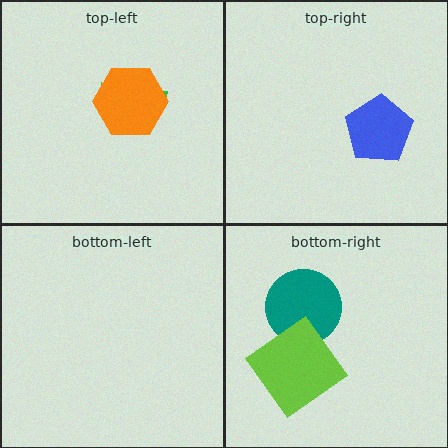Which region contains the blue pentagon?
The top-right region.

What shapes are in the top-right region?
The blue pentagon.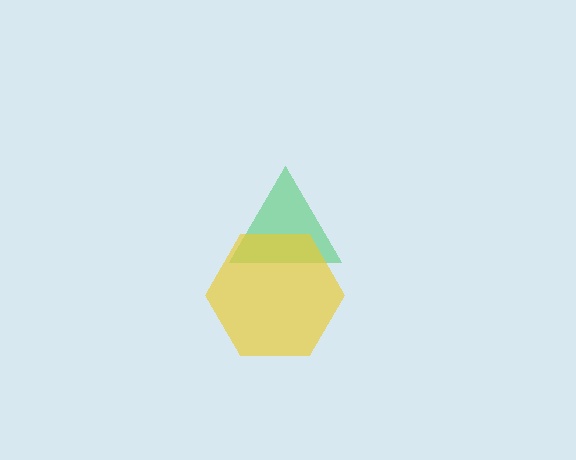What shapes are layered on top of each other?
The layered shapes are: a green triangle, a yellow hexagon.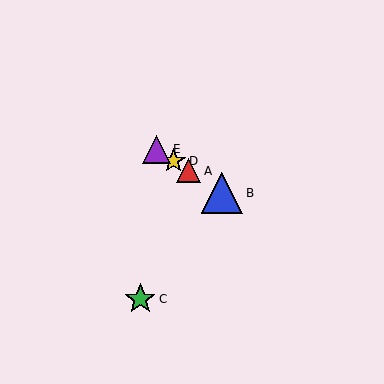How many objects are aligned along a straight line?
4 objects (A, B, D, E) are aligned along a straight line.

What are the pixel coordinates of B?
Object B is at (222, 193).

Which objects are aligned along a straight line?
Objects A, B, D, E are aligned along a straight line.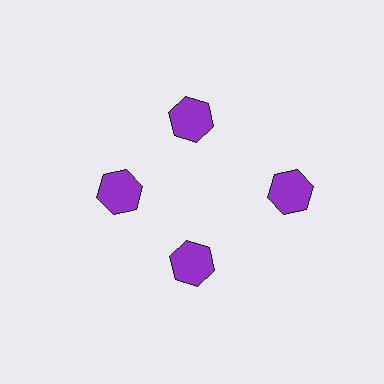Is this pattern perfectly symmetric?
No. The 4 purple hexagons are arranged in a ring, but one element near the 3 o'clock position is pushed outward from the center, breaking the 4-fold rotational symmetry.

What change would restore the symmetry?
The symmetry would be restored by moving it inward, back onto the ring so that all 4 hexagons sit at equal angles and equal distance from the center.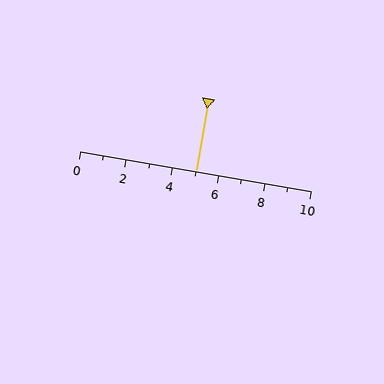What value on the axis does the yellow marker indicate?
The marker indicates approximately 5.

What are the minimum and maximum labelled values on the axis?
The axis runs from 0 to 10.